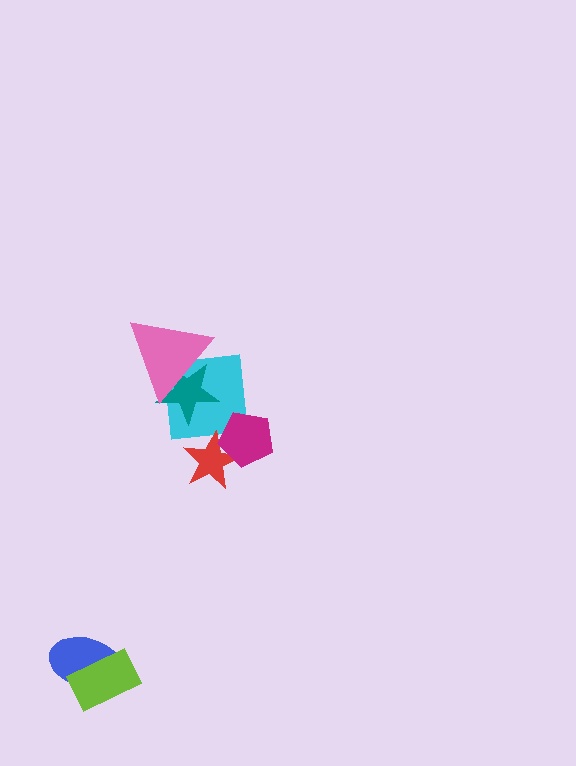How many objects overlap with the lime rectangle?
1 object overlaps with the lime rectangle.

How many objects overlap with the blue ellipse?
1 object overlaps with the blue ellipse.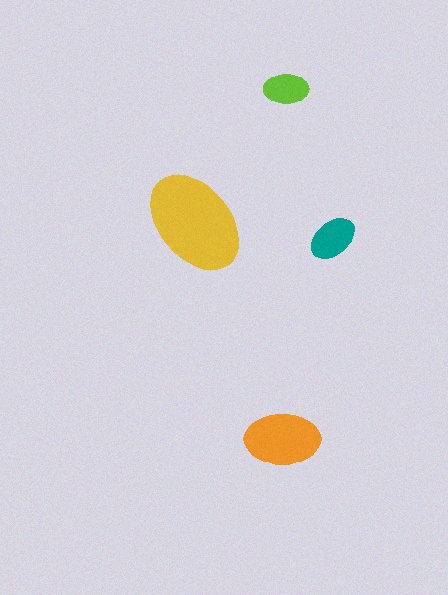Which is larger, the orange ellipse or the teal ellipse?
The orange one.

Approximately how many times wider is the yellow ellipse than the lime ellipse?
About 2.5 times wider.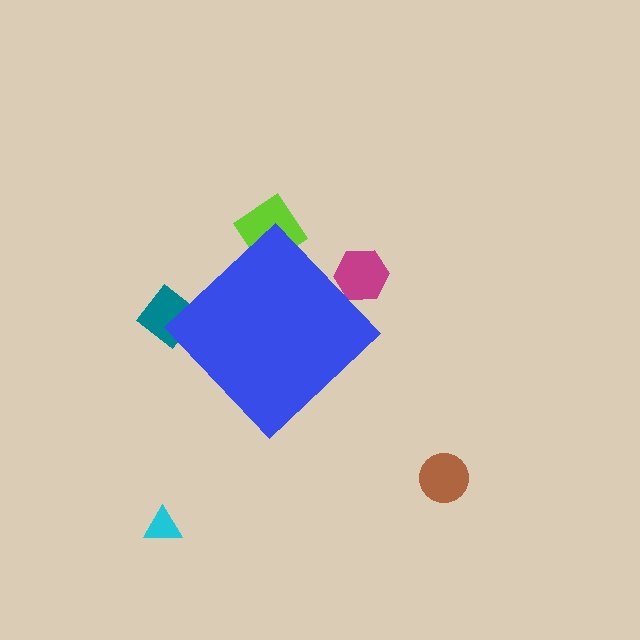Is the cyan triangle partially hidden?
No, the cyan triangle is fully visible.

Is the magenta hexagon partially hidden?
Yes, the magenta hexagon is partially hidden behind the blue diamond.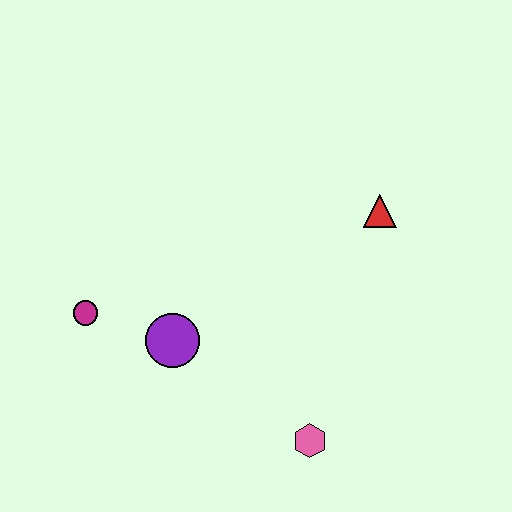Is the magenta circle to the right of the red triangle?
No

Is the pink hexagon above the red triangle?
No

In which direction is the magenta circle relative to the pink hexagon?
The magenta circle is to the left of the pink hexagon.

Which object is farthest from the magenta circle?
The red triangle is farthest from the magenta circle.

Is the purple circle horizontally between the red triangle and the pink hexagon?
No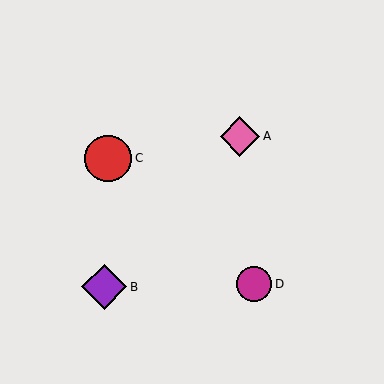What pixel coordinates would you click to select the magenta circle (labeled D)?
Click at (254, 284) to select the magenta circle D.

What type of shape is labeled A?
Shape A is a pink diamond.